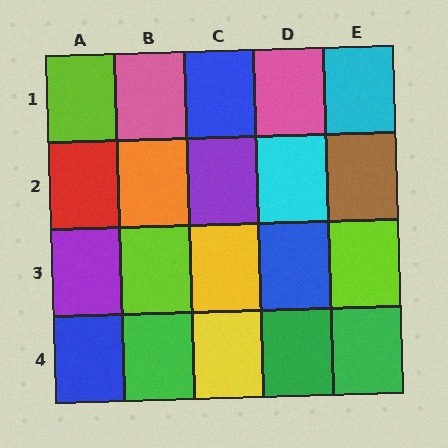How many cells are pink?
2 cells are pink.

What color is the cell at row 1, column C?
Blue.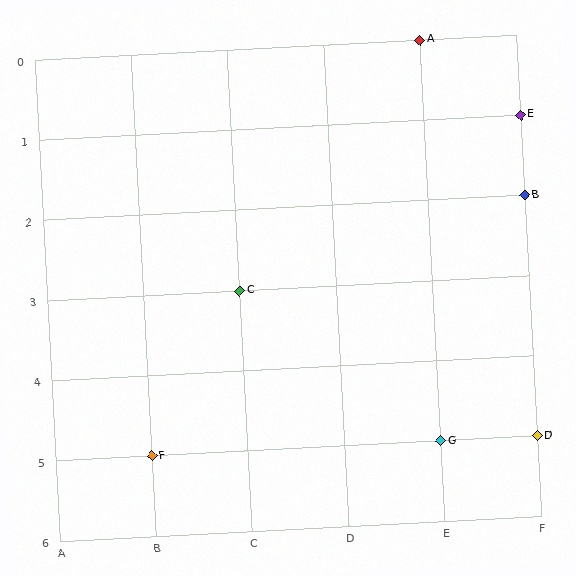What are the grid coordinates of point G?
Point G is at grid coordinates (E, 5).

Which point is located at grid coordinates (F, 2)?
Point B is at (F, 2).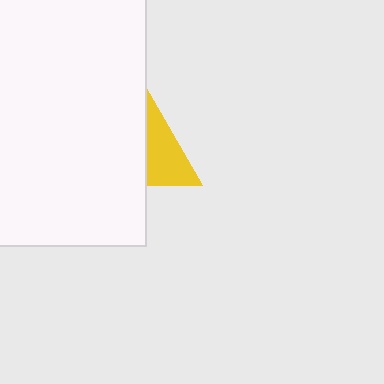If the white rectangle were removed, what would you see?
You would see the complete yellow triangle.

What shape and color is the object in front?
The object in front is a white rectangle.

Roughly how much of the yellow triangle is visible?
A small part of it is visible (roughly 33%).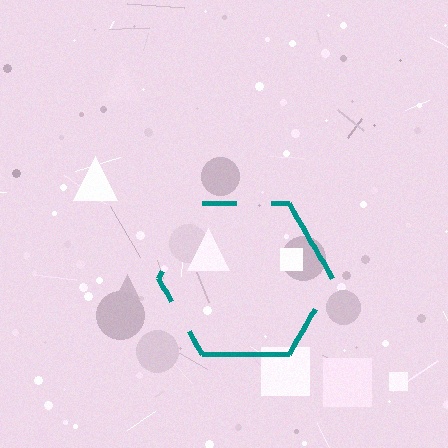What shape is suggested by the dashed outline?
The dashed outline suggests a hexagon.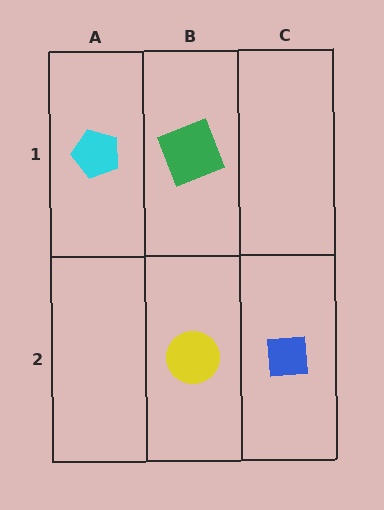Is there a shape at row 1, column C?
No, that cell is empty.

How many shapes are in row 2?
2 shapes.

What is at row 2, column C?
A blue square.